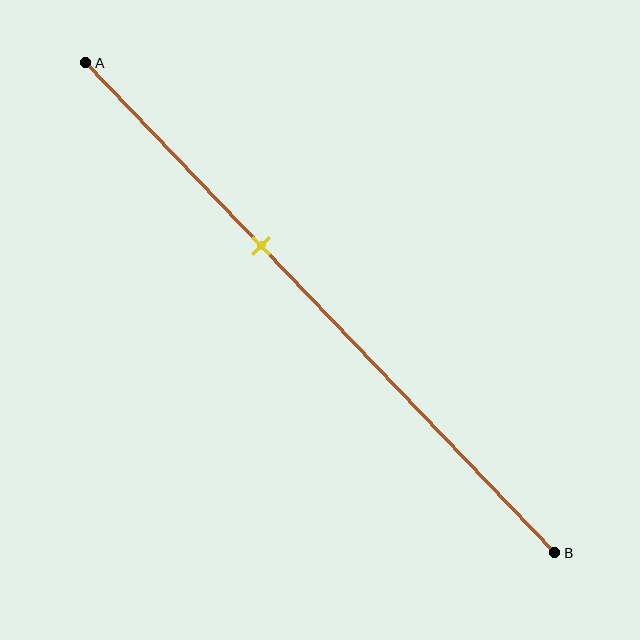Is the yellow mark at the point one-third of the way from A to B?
No, the mark is at about 35% from A, not at the 33% one-third point.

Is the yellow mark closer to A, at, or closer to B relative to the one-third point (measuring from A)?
The yellow mark is closer to point B than the one-third point of segment AB.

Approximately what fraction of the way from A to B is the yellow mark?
The yellow mark is approximately 35% of the way from A to B.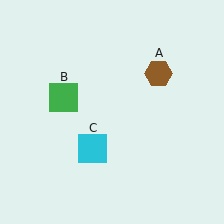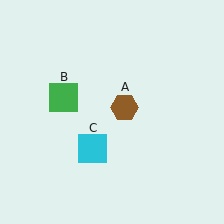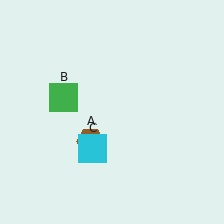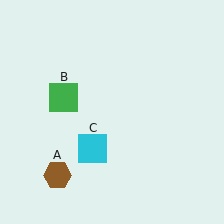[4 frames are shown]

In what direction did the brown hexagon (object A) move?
The brown hexagon (object A) moved down and to the left.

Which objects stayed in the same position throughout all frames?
Green square (object B) and cyan square (object C) remained stationary.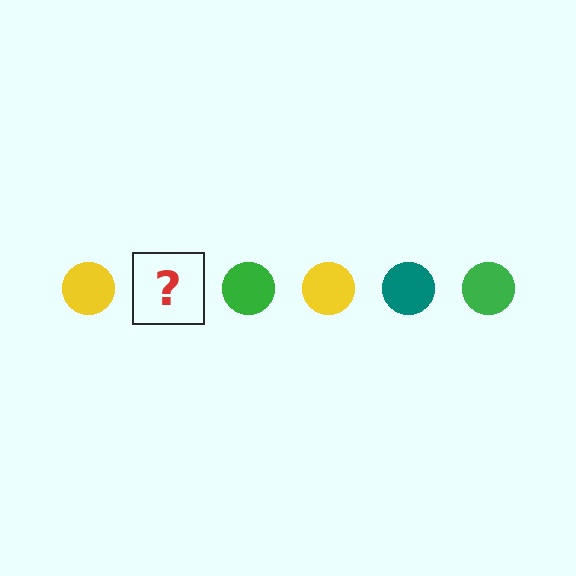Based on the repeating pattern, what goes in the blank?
The blank should be a teal circle.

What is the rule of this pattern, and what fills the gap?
The rule is that the pattern cycles through yellow, teal, green circles. The gap should be filled with a teal circle.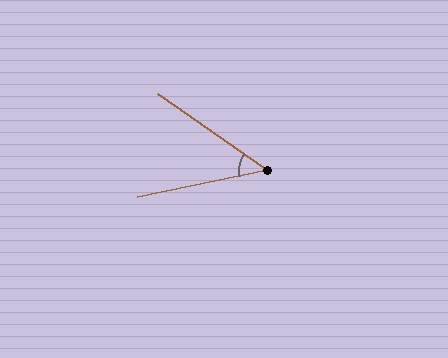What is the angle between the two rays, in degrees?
Approximately 47 degrees.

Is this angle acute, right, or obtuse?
It is acute.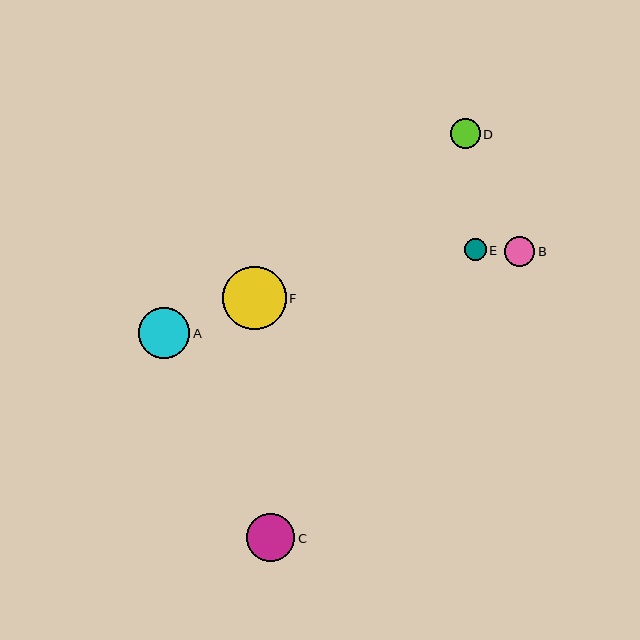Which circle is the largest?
Circle F is the largest with a size of approximately 64 pixels.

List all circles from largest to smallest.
From largest to smallest: F, A, C, B, D, E.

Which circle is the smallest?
Circle E is the smallest with a size of approximately 22 pixels.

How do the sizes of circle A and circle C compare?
Circle A and circle C are approximately the same size.